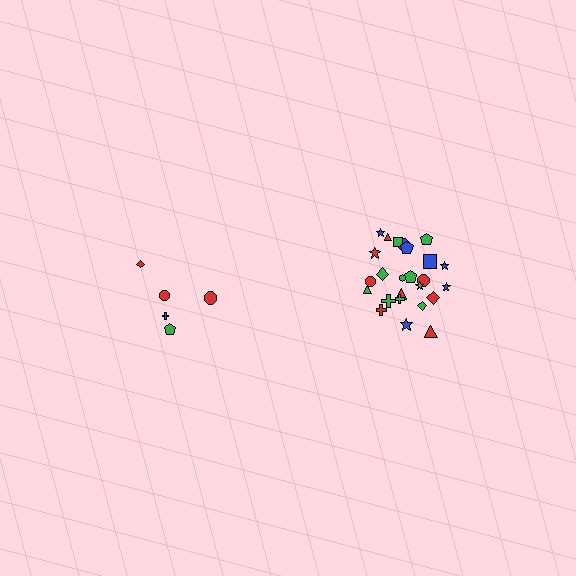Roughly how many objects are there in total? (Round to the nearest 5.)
Roughly 30 objects in total.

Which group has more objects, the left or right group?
The right group.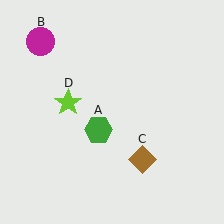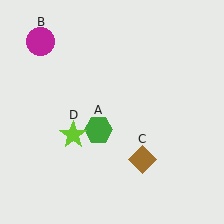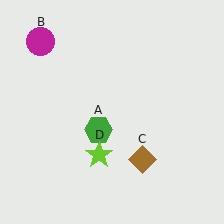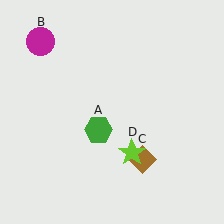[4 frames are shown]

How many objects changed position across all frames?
1 object changed position: lime star (object D).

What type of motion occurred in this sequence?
The lime star (object D) rotated counterclockwise around the center of the scene.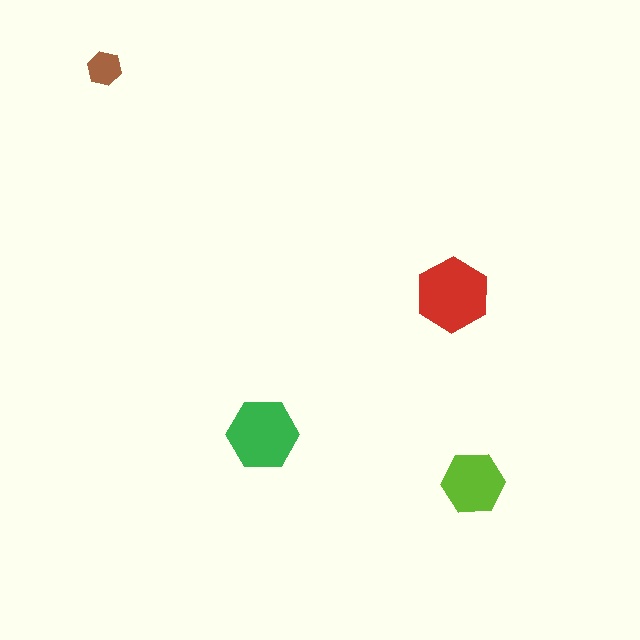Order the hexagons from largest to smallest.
the red one, the green one, the lime one, the brown one.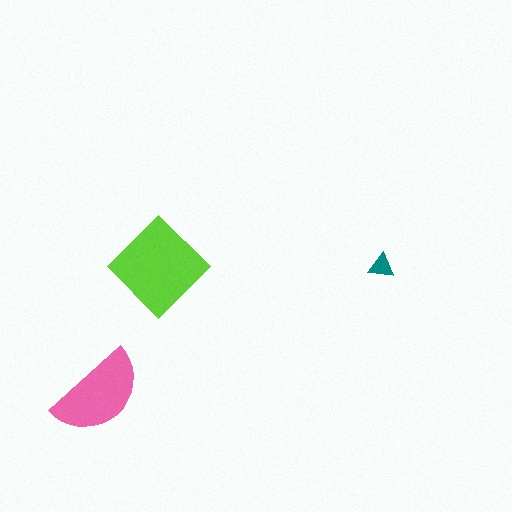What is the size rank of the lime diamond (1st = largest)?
1st.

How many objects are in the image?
There are 3 objects in the image.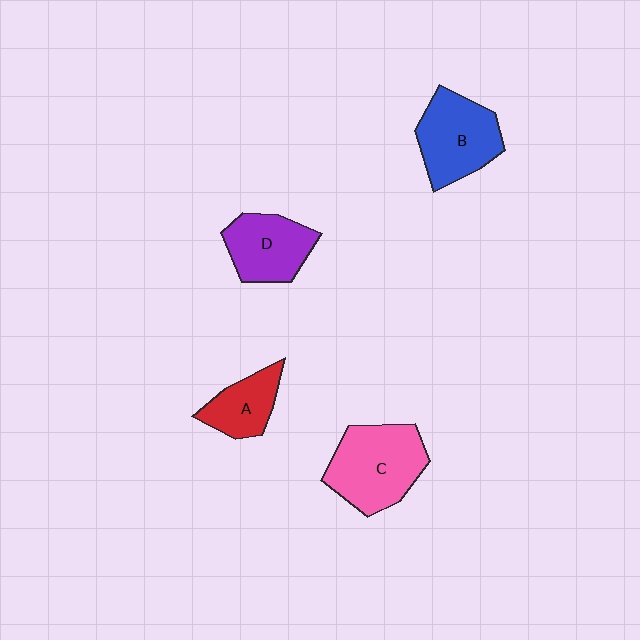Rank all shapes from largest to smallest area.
From largest to smallest: C (pink), B (blue), D (purple), A (red).